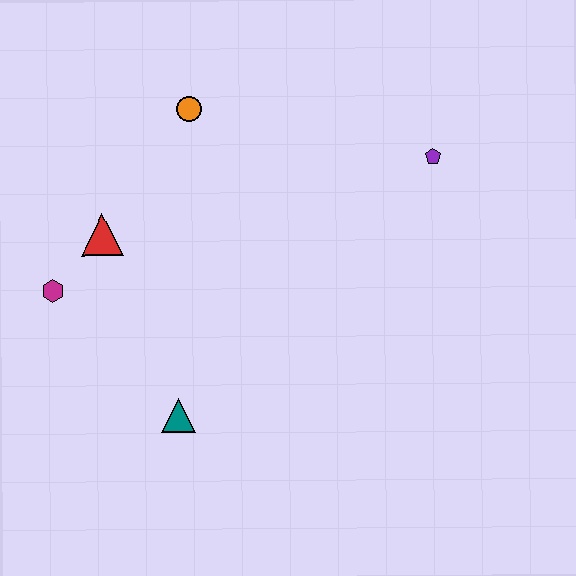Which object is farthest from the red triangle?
The purple pentagon is farthest from the red triangle.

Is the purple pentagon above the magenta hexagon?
Yes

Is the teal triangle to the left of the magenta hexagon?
No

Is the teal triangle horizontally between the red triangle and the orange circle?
Yes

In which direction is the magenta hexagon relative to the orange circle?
The magenta hexagon is below the orange circle.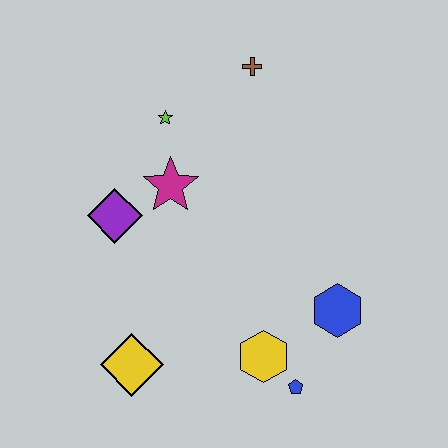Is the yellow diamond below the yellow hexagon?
Yes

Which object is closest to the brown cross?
The lime star is closest to the brown cross.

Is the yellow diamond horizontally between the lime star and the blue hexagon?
No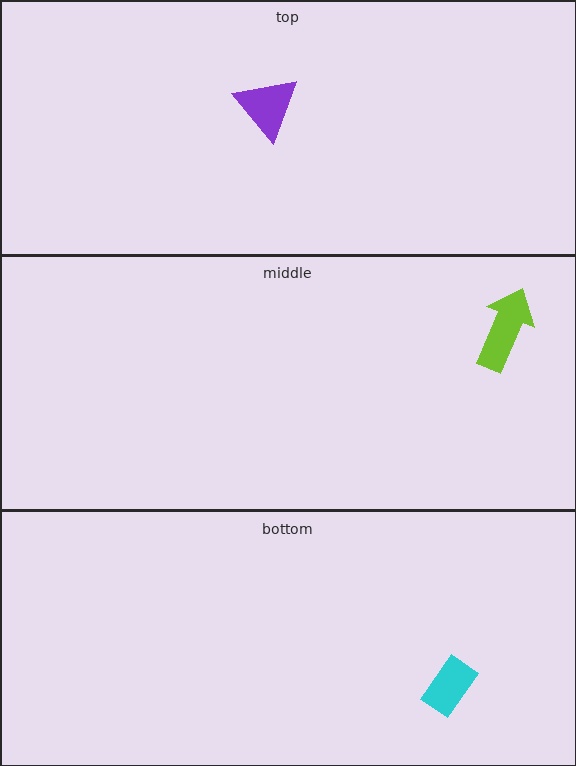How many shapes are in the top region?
1.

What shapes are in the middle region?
The lime arrow.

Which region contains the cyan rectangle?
The bottom region.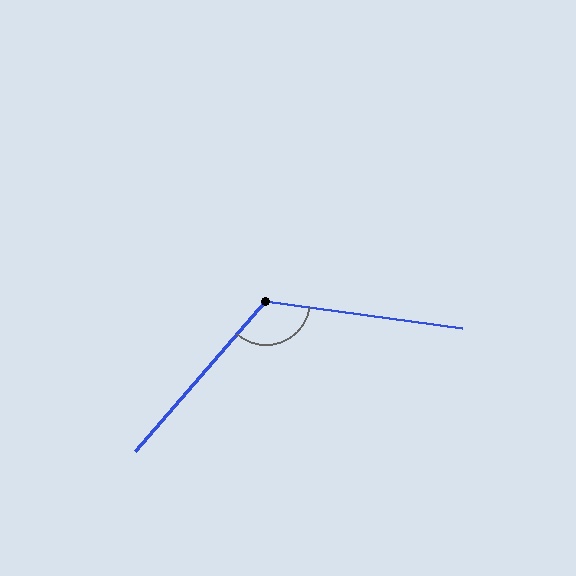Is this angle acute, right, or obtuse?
It is obtuse.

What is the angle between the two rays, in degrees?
Approximately 123 degrees.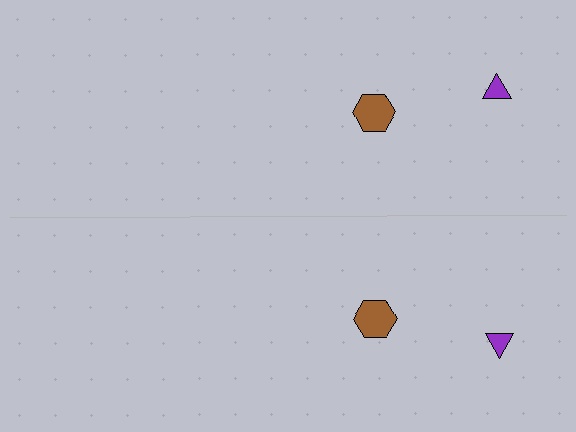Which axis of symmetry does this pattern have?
The pattern has a horizontal axis of symmetry running through the center of the image.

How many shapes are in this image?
There are 4 shapes in this image.